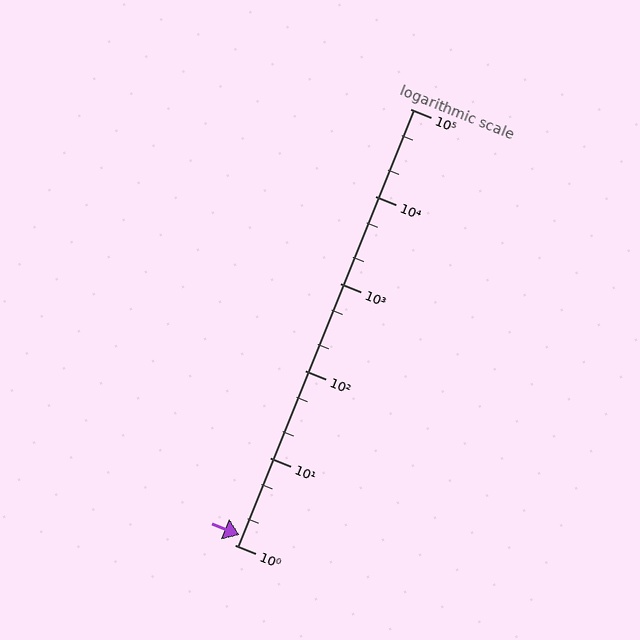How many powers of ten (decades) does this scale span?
The scale spans 5 decades, from 1 to 100000.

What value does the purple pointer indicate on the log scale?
The pointer indicates approximately 1.3.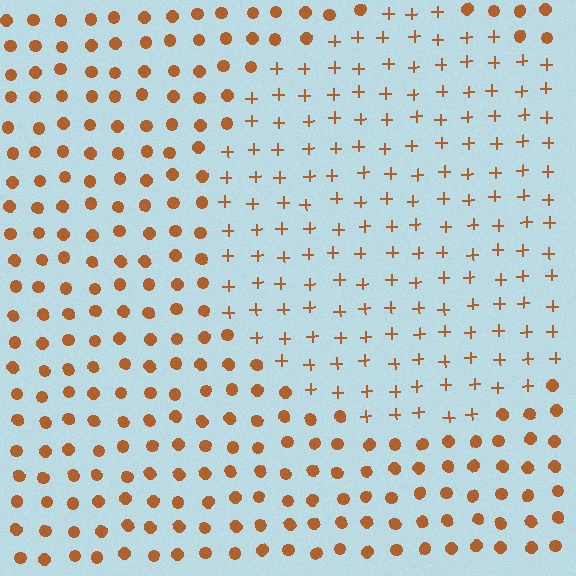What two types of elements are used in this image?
The image uses plus signs inside the circle region and circles outside it.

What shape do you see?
I see a circle.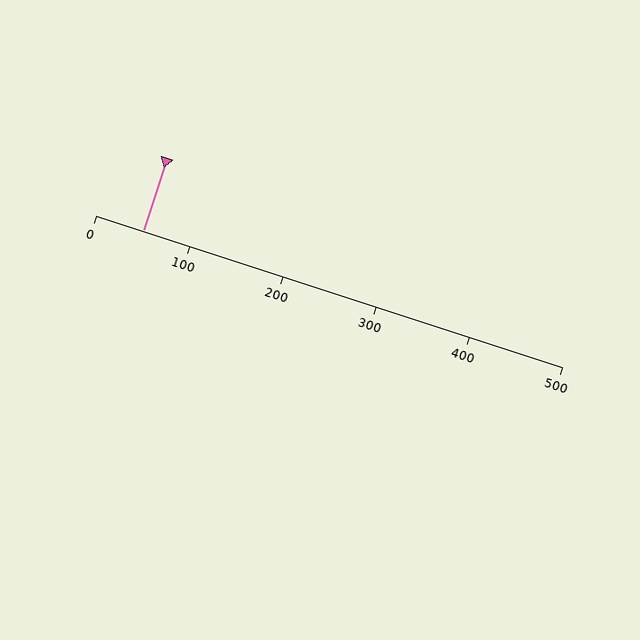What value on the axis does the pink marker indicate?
The marker indicates approximately 50.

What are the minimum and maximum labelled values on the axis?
The axis runs from 0 to 500.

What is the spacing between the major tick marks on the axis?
The major ticks are spaced 100 apart.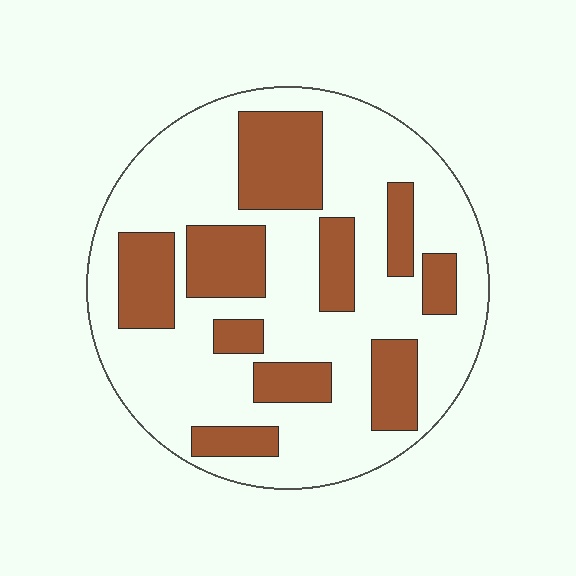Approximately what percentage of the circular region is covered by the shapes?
Approximately 30%.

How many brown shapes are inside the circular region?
10.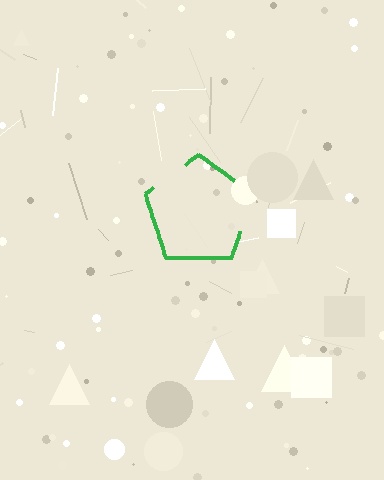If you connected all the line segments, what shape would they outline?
They would outline a pentagon.